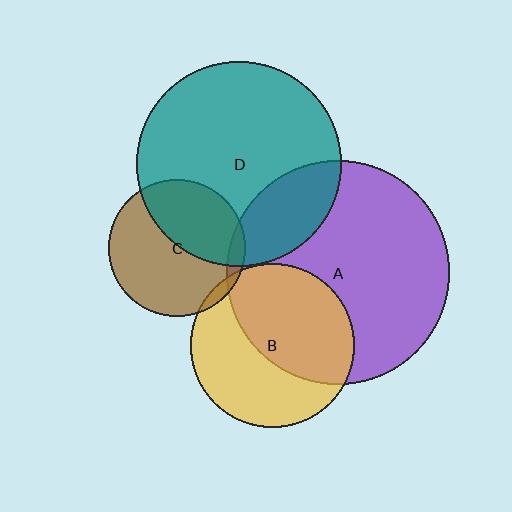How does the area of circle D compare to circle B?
Approximately 1.6 times.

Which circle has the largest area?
Circle A (purple).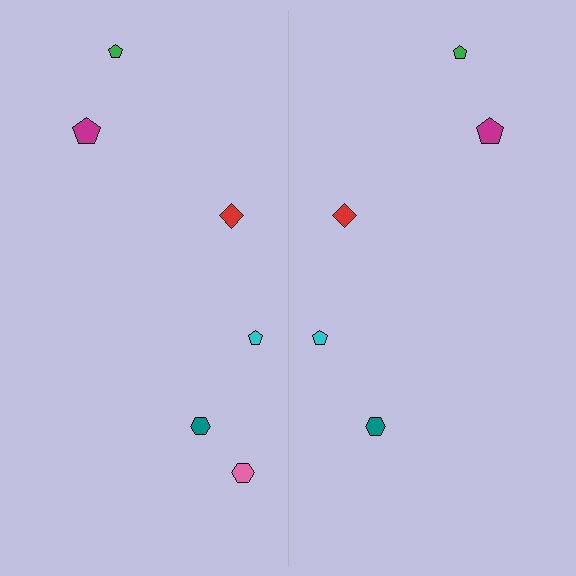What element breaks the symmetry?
A pink hexagon is missing from the right side.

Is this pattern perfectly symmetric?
No, the pattern is not perfectly symmetric. A pink hexagon is missing from the right side.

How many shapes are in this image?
There are 11 shapes in this image.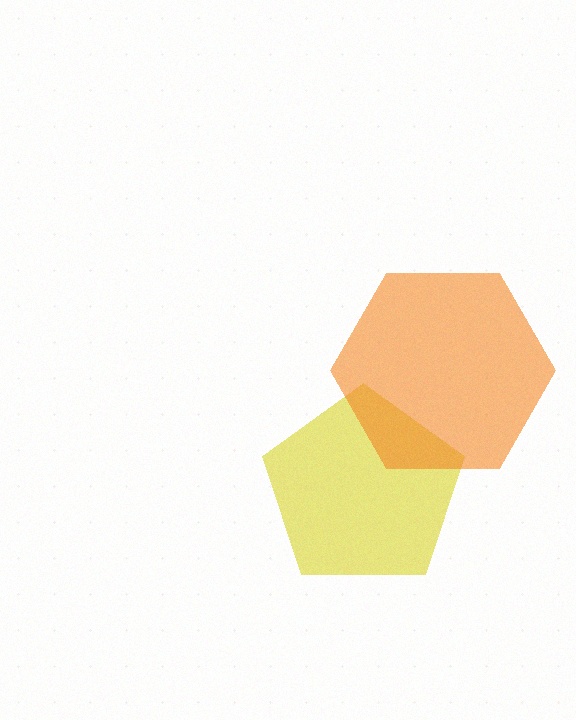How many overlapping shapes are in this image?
There are 2 overlapping shapes in the image.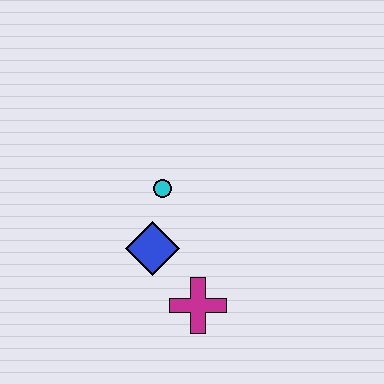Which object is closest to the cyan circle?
The blue diamond is closest to the cyan circle.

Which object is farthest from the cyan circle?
The magenta cross is farthest from the cyan circle.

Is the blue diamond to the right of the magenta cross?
No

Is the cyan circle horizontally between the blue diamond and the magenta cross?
Yes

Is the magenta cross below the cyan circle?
Yes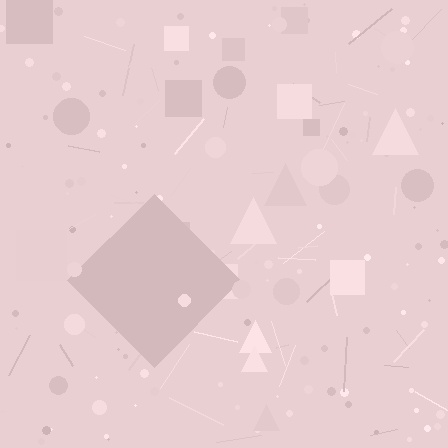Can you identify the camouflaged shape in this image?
The camouflaged shape is a diamond.